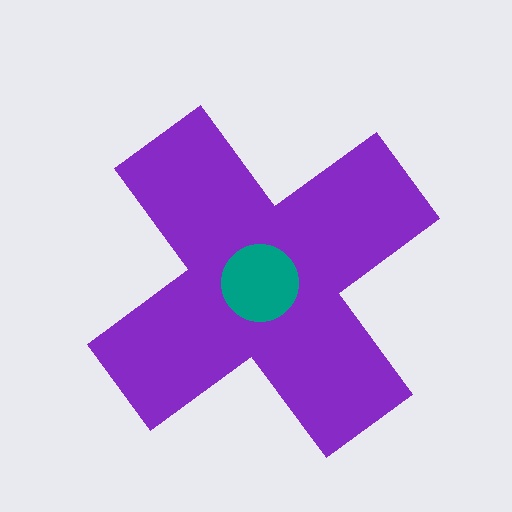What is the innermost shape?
The teal circle.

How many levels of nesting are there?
2.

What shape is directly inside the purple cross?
The teal circle.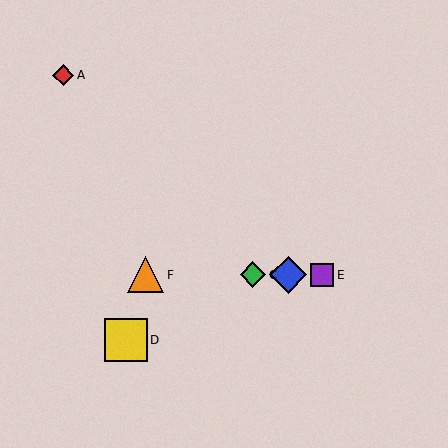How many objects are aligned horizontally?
4 objects (B, C, E, F) are aligned horizontally.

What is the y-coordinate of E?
Object E is at y≈275.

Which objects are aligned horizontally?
Objects B, C, E, F are aligned horizontally.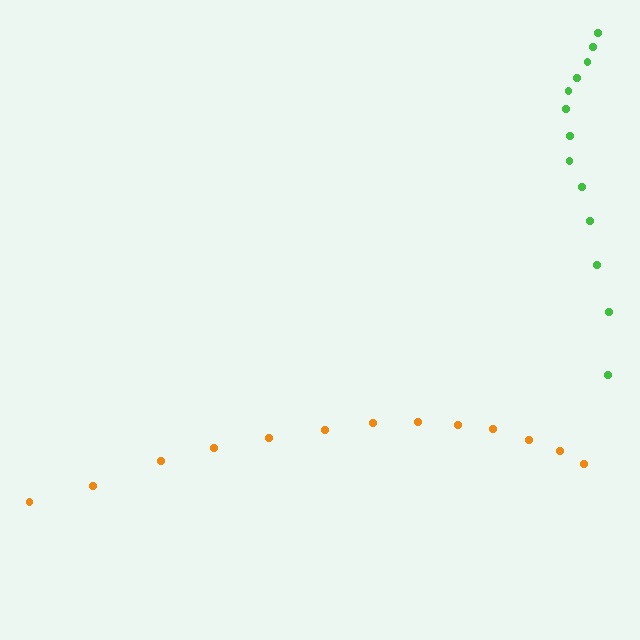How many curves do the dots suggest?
There are 2 distinct paths.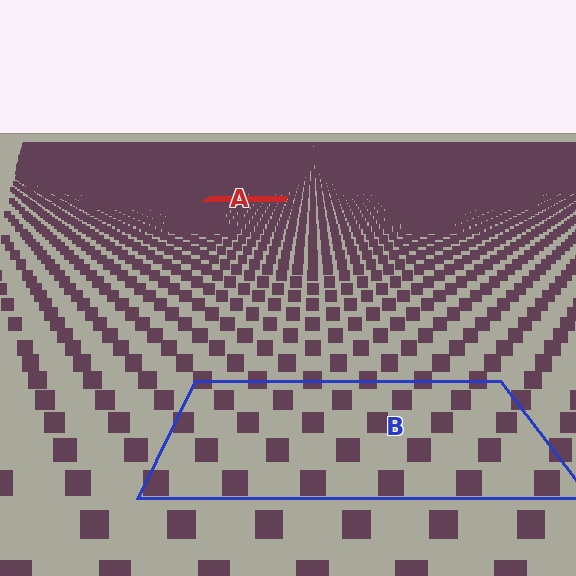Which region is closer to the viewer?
Region B is closer. The texture elements there are larger and more spread out.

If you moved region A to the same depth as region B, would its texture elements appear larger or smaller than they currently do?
They would appear larger. At a closer depth, the same texture elements are projected at a bigger on-screen size.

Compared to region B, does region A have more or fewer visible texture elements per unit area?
Region A has more texture elements per unit area — they are packed more densely because it is farther away.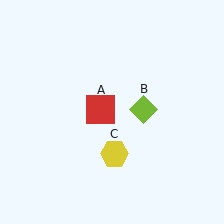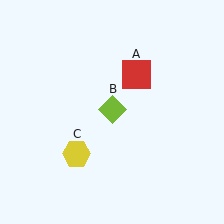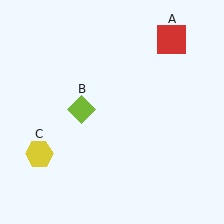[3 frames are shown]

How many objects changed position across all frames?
3 objects changed position: red square (object A), lime diamond (object B), yellow hexagon (object C).